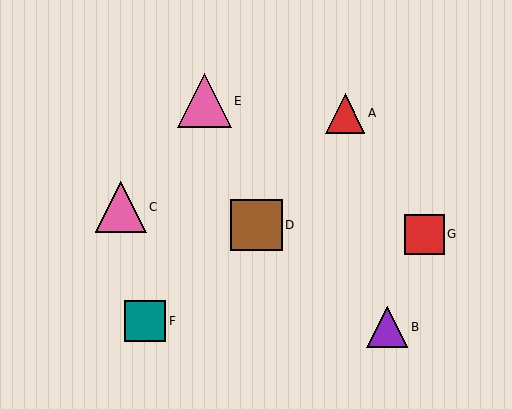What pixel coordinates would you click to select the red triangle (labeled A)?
Click at (345, 113) to select the red triangle A.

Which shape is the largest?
The pink triangle (labeled E) is the largest.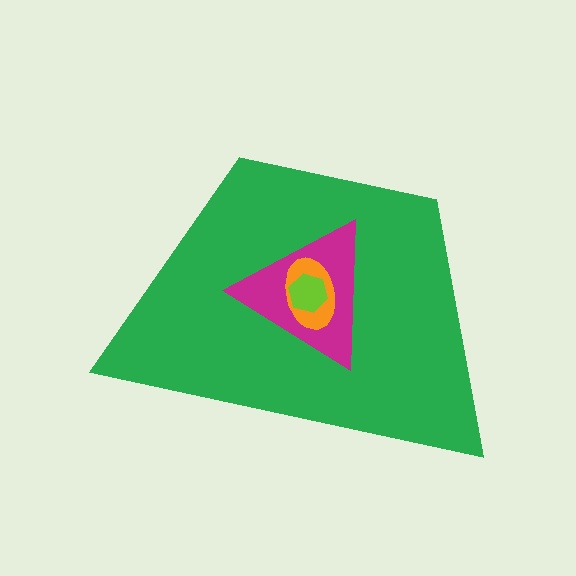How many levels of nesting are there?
4.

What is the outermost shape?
The green trapezoid.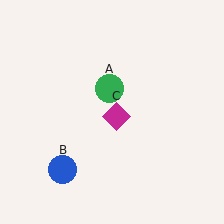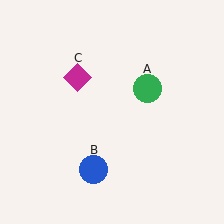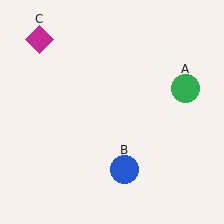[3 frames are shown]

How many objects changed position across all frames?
3 objects changed position: green circle (object A), blue circle (object B), magenta diamond (object C).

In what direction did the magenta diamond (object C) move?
The magenta diamond (object C) moved up and to the left.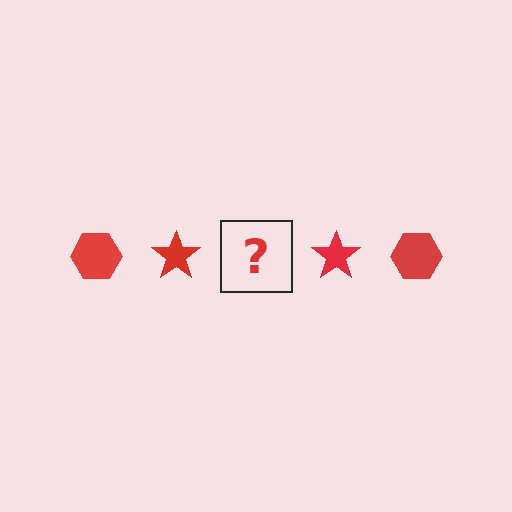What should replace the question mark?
The question mark should be replaced with a red hexagon.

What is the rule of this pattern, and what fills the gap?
The rule is that the pattern cycles through hexagon, star shapes in red. The gap should be filled with a red hexagon.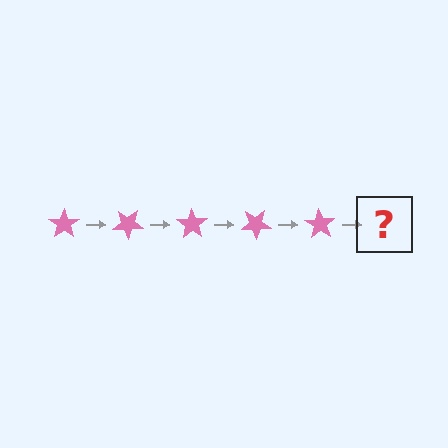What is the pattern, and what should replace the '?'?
The pattern is that the star rotates 35 degrees each step. The '?' should be a pink star rotated 175 degrees.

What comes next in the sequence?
The next element should be a pink star rotated 175 degrees.